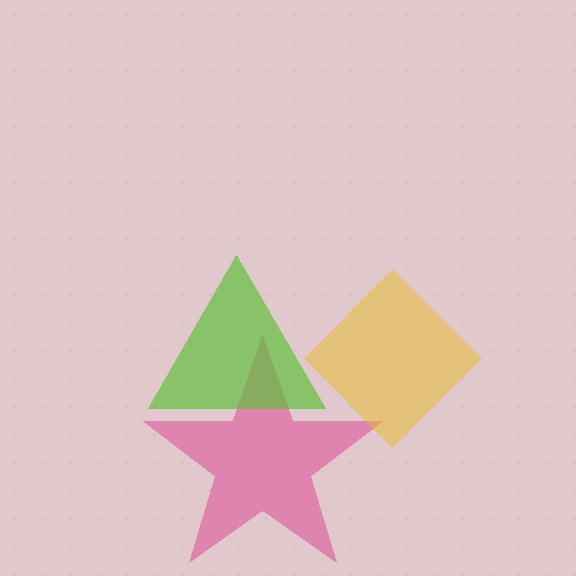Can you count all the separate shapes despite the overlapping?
Yes, there are 3 separate shapes.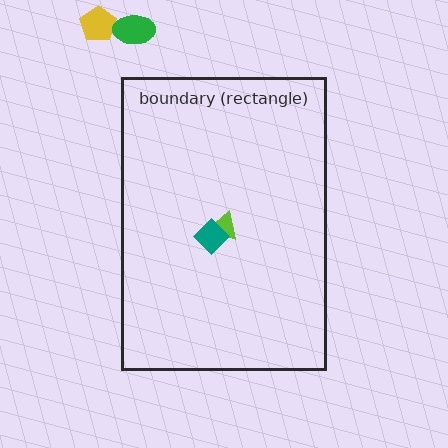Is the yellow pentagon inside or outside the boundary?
Outside.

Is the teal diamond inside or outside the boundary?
Inside.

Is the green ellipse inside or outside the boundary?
Outside.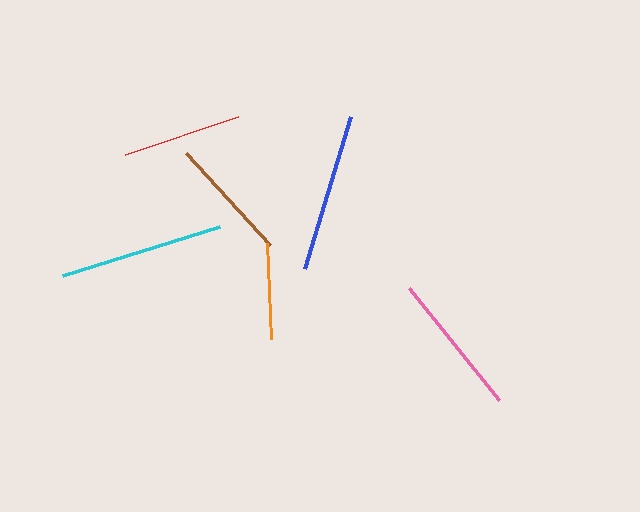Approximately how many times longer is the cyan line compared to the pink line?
The cyan line is approximately 1.2 times the length of the pink line.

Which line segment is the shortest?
The orange line is the shortest at approximately 96 pixels.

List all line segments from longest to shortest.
From longest to shortest: cyan, blue, pink, brown, red, orange.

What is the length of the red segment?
The red segment is approximately 120 pixels long.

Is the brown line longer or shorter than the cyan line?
The cyan line is longer than the brown line.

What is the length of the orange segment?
The orange segment is approximately 96 pixels long.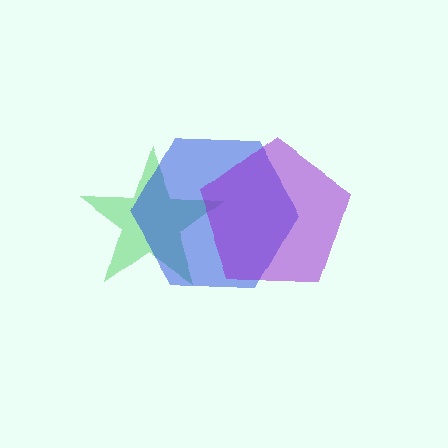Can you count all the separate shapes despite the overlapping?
Yes, there are 3 separate shapes.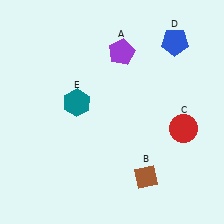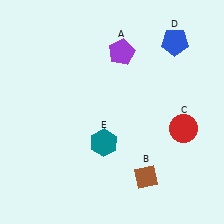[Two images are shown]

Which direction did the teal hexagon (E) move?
The teal hexagon (E) moved down.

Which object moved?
The teal hexagon (E) moved down.